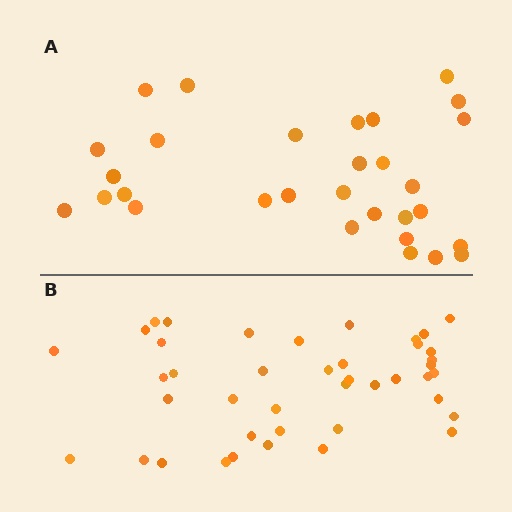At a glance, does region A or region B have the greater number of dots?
Region B (the bottom region) has more dots.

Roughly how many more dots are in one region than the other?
Region B has roughly 12 or so more dots than region A.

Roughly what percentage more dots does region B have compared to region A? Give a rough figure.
About 40% more.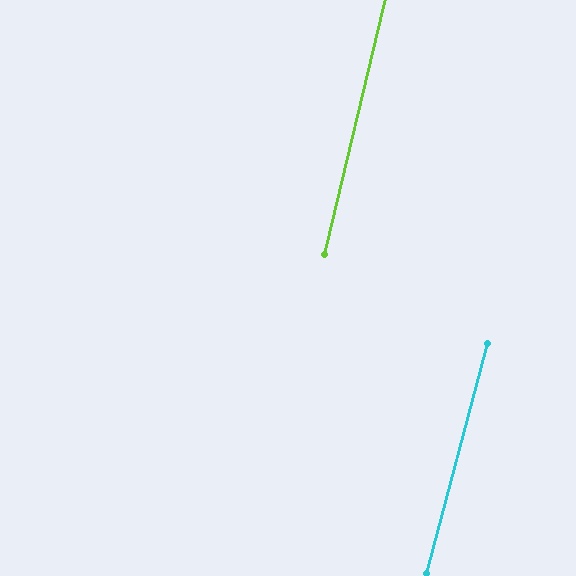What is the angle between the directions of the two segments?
Approximately 1 degree.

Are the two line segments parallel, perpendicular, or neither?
Parallel — their directions differ by only 1.3°.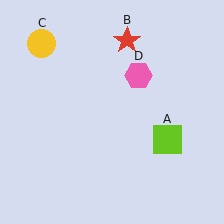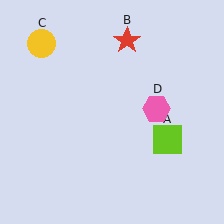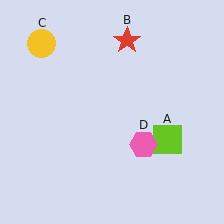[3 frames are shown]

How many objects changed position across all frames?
1 object changed position: pink hexagon (object D).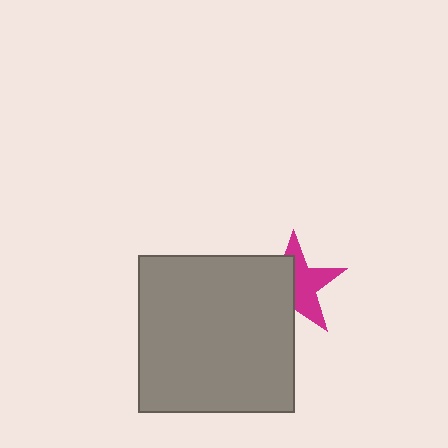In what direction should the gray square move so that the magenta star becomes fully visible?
The gray square should move left. That is the shortest direction to clear the overlap and leave the magenta star fully visible.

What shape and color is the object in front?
The object in front is a gray square.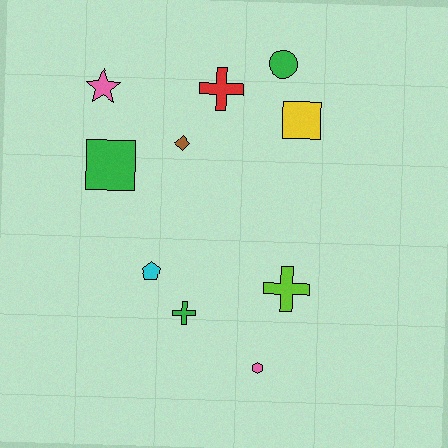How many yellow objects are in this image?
There is 1 yellow object.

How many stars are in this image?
There is 1 star.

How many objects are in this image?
There are 10 objects.